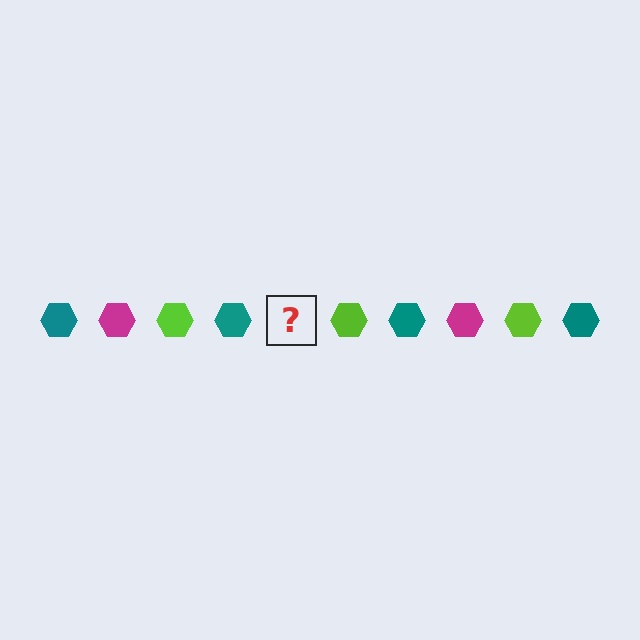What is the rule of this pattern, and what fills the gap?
The rule is that the pattern cycles through teal, magenta, lime hexagons. The gap should be filled with a magenta hexagon.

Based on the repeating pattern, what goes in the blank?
The blank should be a magenta hexagon.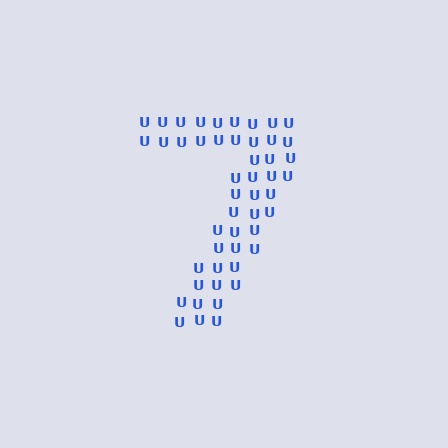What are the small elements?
The small elements are letter U's.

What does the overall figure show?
The overall figure shows the digit 7.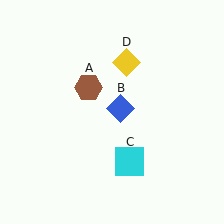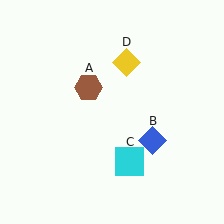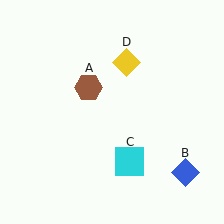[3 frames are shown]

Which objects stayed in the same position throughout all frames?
Brown hexagon (object A) and cyan square (object C) and yellow diamond (object D) remained stationary.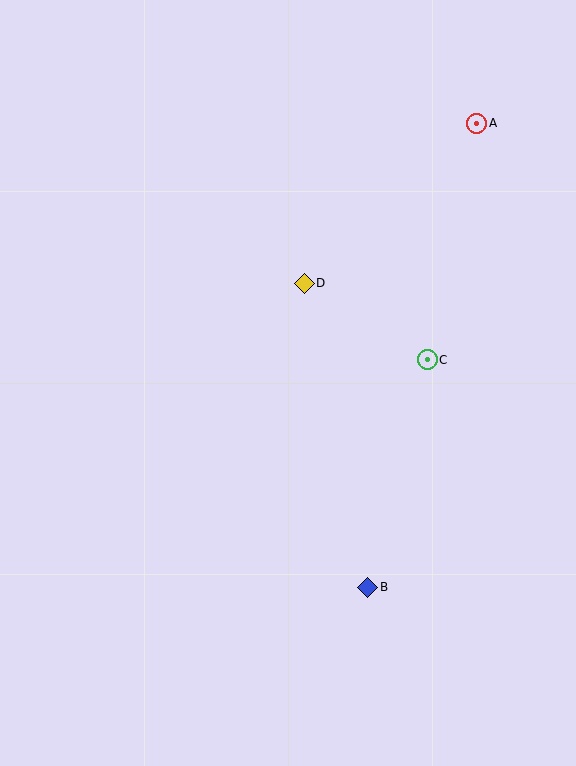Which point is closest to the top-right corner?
Point A is closest to the top-right corner.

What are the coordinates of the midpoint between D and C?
The midpoint between D and C is at (366, 321).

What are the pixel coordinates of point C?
Point C is at (427, 360).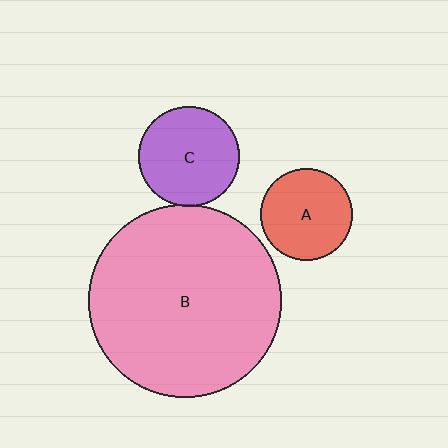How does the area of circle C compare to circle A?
Approximately 1.2 times.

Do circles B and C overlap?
Yes.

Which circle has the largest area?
Circle B (pink).